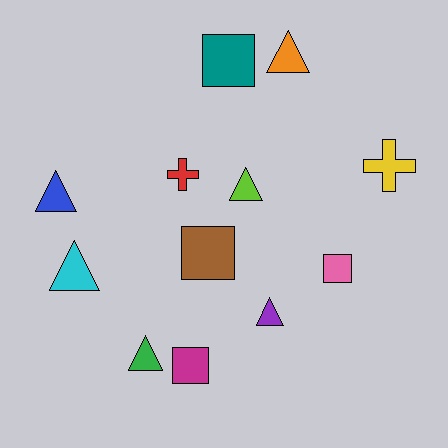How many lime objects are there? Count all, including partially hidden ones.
There is 1 lime object.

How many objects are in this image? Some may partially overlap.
There are 12 objects.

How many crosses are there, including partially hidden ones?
There are 2 crosses.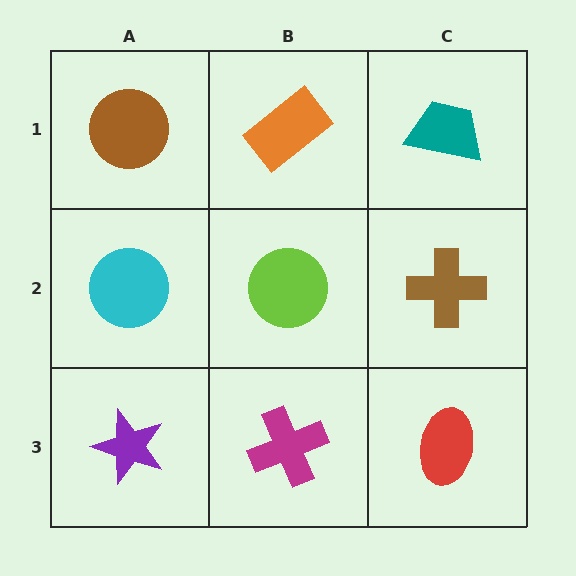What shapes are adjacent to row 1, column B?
A lime circle (row 2, column B), a brown circle (row 1, column A), a teal trapezoid (row 1, column C).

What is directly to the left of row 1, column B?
A brown circle.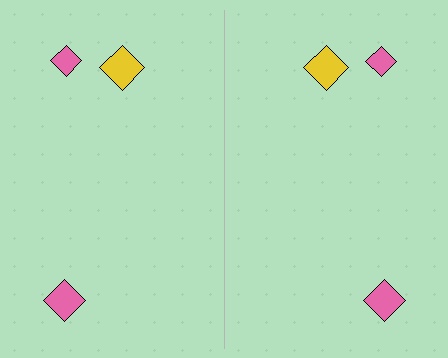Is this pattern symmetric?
Yes, this pattern has bilateral (reflection) symmetry.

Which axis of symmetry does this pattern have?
The pattern has a vertical axis of symmetry running through the center of the image.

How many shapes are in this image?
There are 6 shapes in this image.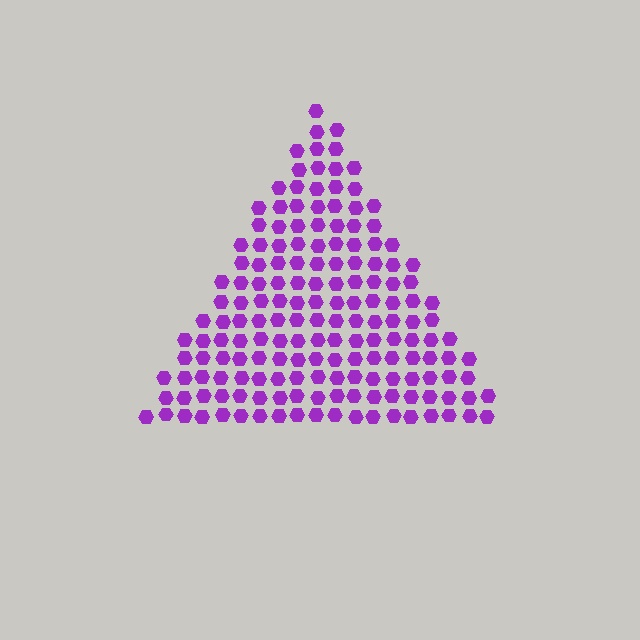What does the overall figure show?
The overall figure shows a triangle.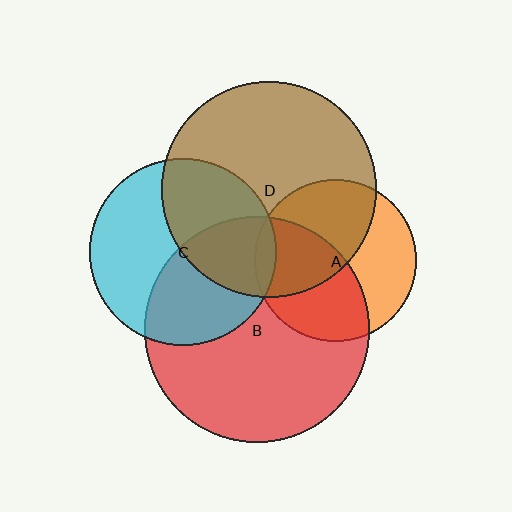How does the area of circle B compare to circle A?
Approximately 1.9 times.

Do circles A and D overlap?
Yes.